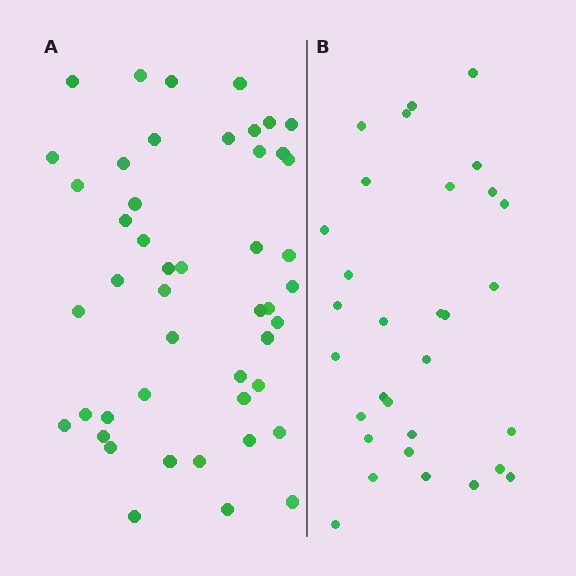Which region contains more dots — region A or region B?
Region A (the left region) has more dots.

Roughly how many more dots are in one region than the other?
Region A has approximately 15 more dots than region B.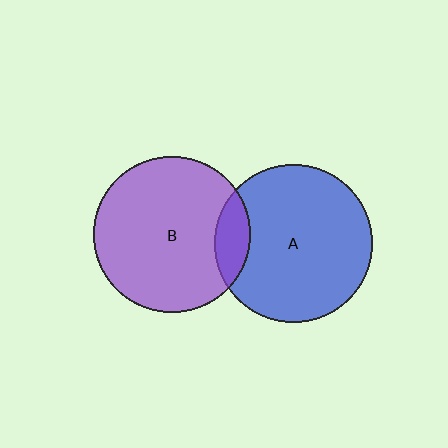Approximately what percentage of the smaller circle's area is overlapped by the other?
Approximately 15%.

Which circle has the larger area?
Circle A (blue).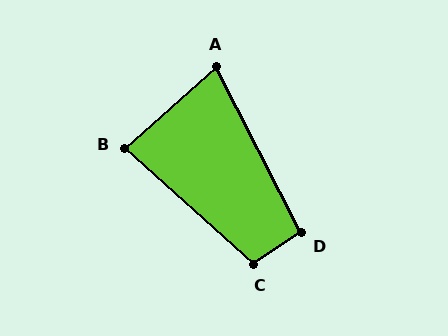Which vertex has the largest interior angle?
C, at approximately 104 degrees.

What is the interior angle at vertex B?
Approximately 84 degrees (acute).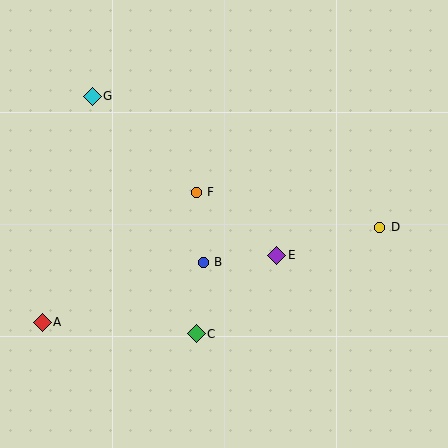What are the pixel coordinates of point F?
Point F is at (196, 192).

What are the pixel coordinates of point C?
Point C is at (196, 334).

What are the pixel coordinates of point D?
Point D is at (380, 227).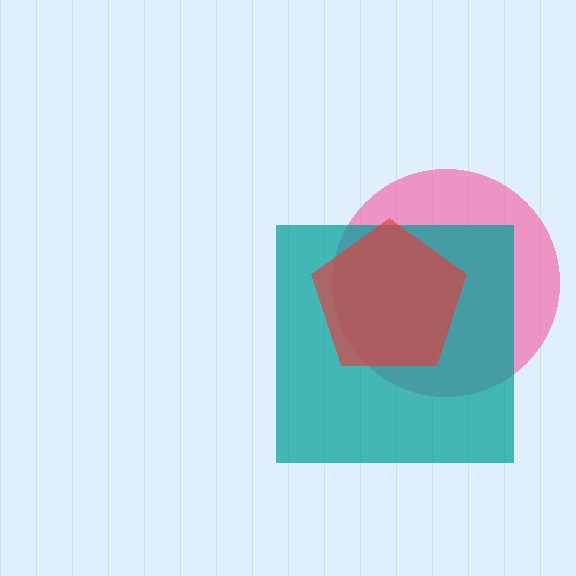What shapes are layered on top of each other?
The layered shapes are: a pink circle, a teal square, a red pentagon.